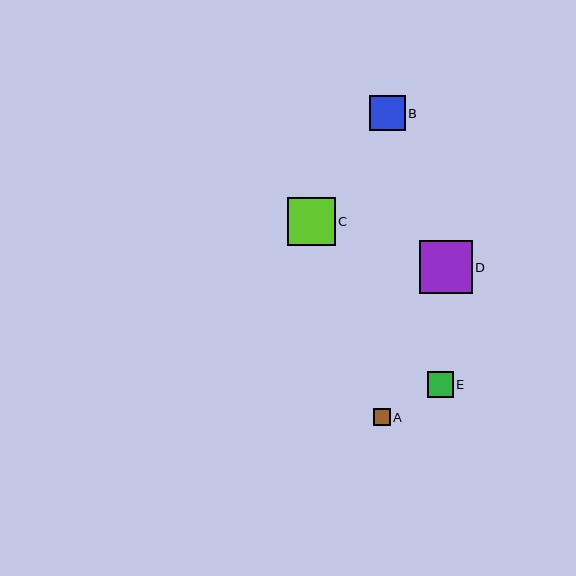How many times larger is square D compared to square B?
Square D is approximately 1.5 times the size of square B.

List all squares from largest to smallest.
From largest to smallest: D, C, B, E, A.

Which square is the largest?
Square D is the largest with a size of approximately 53 pixels.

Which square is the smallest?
Square A is the smallest with a size of approximately 17 pixels.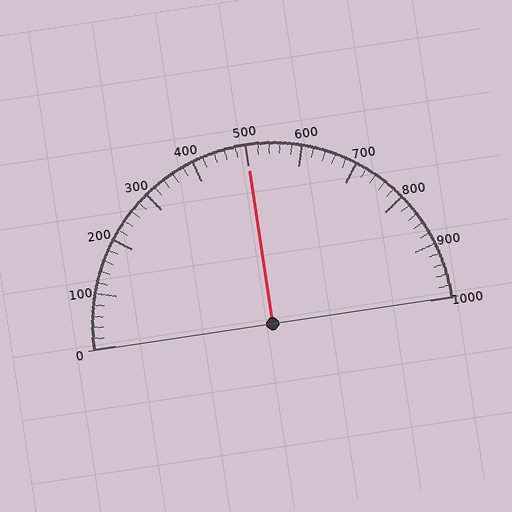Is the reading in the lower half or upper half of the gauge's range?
The reading is in the upper half of the range (0 to 1000).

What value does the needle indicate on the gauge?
The needle indicates approximately 500.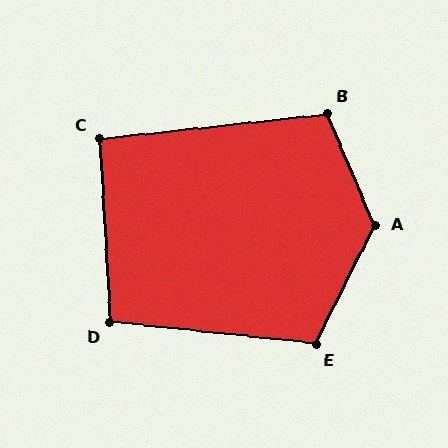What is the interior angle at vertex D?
Approximately 99 degrees (obtuse).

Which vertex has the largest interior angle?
A, at approximately 130 degrees.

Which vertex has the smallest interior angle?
C, at approximately 93 degrees.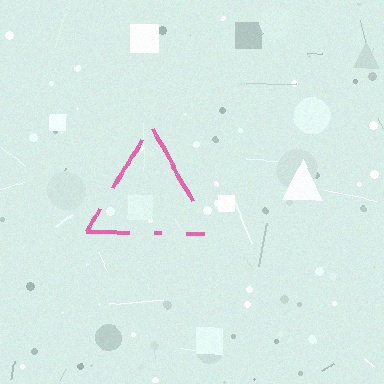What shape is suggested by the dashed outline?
The dashed outline suggests a triangle.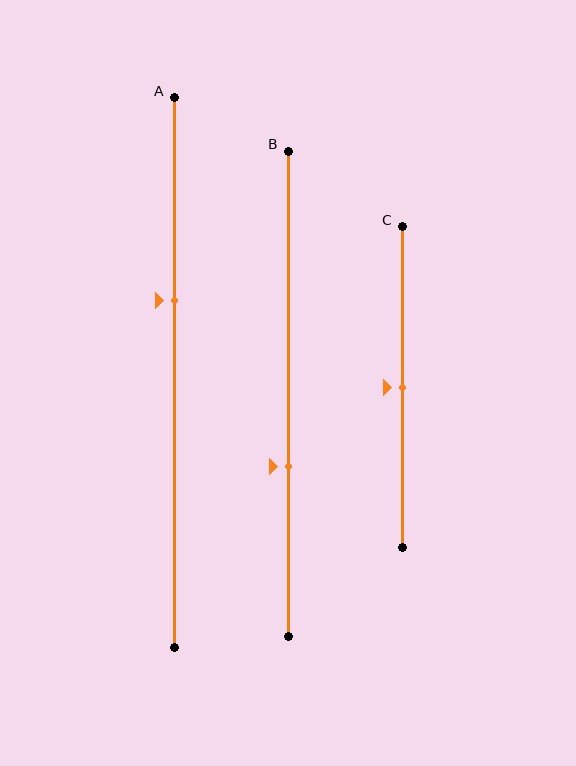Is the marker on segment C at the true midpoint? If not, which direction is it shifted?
Yes, the marker on segment C is at the true midpoint.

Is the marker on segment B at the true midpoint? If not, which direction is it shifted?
No, the marker on segment B is shifted downward by about 15% of the segment length.